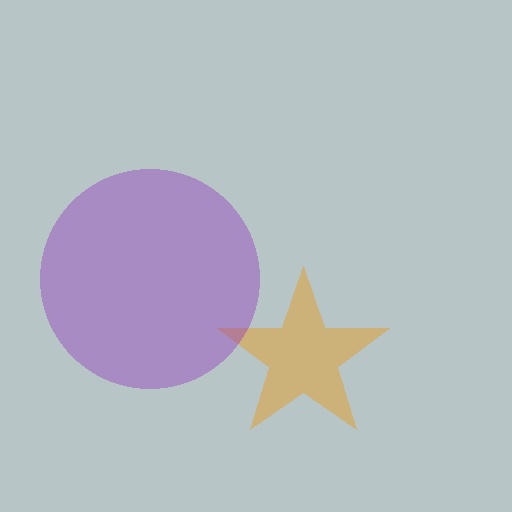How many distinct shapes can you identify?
There are 2 distinct shapes: an orange star, a purple circle.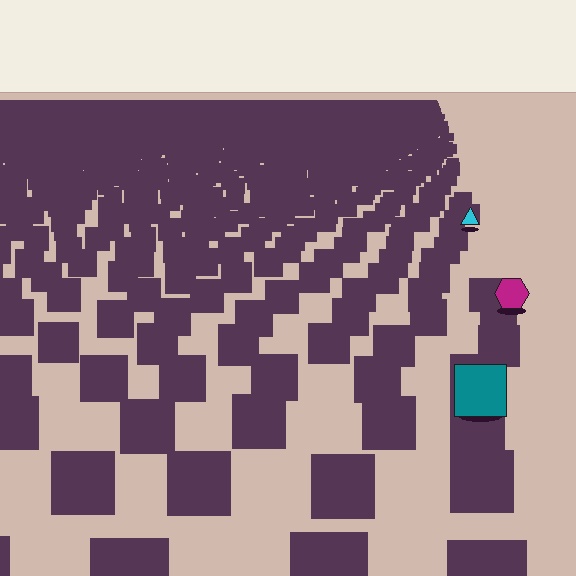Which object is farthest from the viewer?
The cyan triangle is farthest from the viewer. It appears smaller and the ground texture around it is denser.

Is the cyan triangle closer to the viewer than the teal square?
No. The teal square is closer — you can tell from the texture gradient: the ground texture is coarser near it.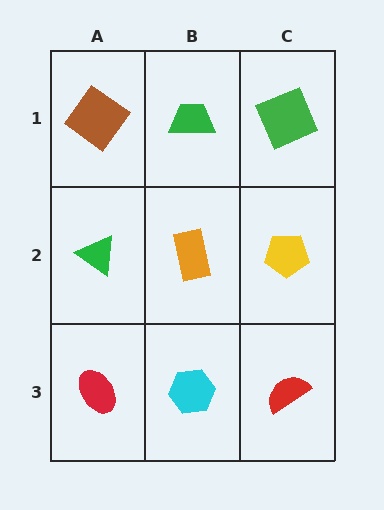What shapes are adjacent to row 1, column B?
An orange rectangle (row 2, column B), a brown diamond (row 1, column A), a green square (row 1, column C).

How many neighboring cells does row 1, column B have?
3.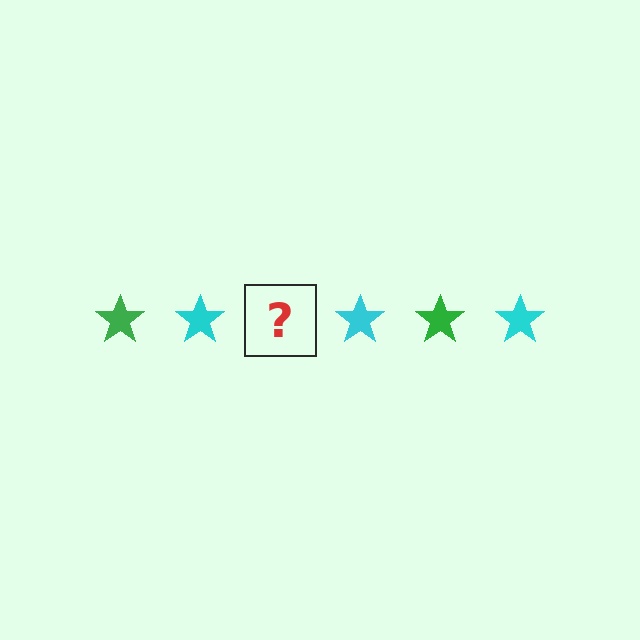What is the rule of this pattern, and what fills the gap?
The rule is that the pattern cycles through green, cyan stars. The gap should be filled with a green star.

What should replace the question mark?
The question mark should be replaced with a green star.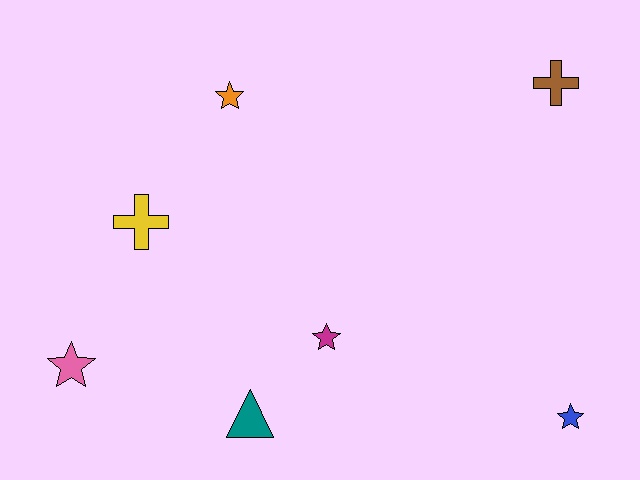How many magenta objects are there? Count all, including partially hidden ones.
There is 1 magenta object.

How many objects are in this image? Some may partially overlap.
There are 7 objects.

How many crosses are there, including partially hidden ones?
There are 2 crosses.